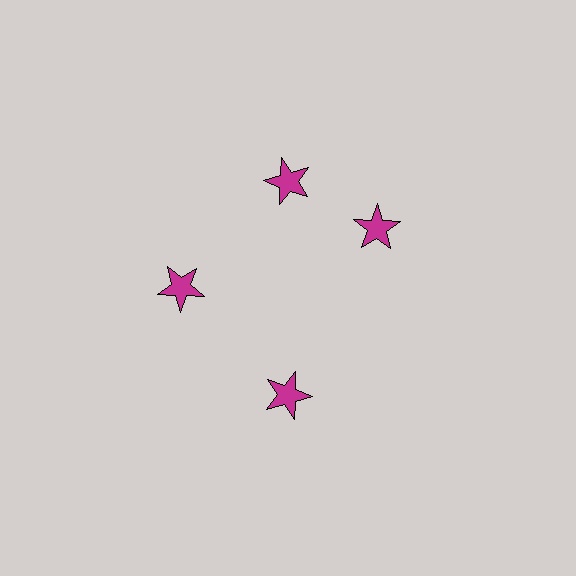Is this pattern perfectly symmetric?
No. The 4 magenta stars are arranged in a ring, but one element near the 3 o'clock position is rotated out of alignment along the ring, breaking the 4-fold rotational symmetry.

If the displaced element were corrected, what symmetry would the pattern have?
It would have 4-fold rotational symmetry — the pattern would map onto itself every 90 degrees.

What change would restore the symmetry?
The symmetry would be restored by rotating it back into even spacing with its neighbors so that all 4 stars sit at equal angles and equal distance from the center.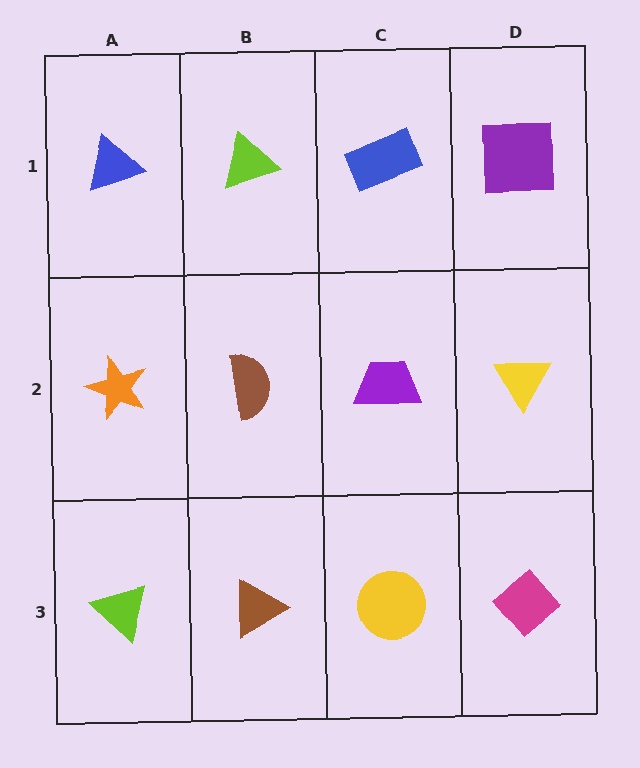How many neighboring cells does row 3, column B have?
3.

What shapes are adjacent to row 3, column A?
An orange star (row 2, column A), a brown triangle (row 3, column B).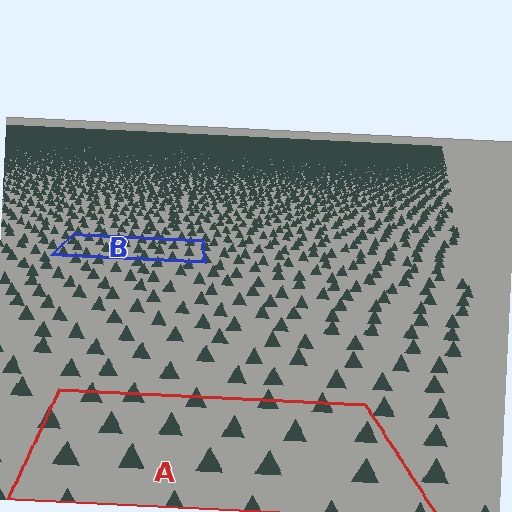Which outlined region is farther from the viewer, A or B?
Region B is farther from the viewer — the texture elements inside it appear smaller and more densely packed.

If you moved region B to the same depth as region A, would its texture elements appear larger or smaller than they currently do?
They would appear larger. At a closer depth, the same texture elements are projected at a bigger on-screen size.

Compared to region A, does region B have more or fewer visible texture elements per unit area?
Region B has more texture elements per unit area — they are packed more densely because it is farther away.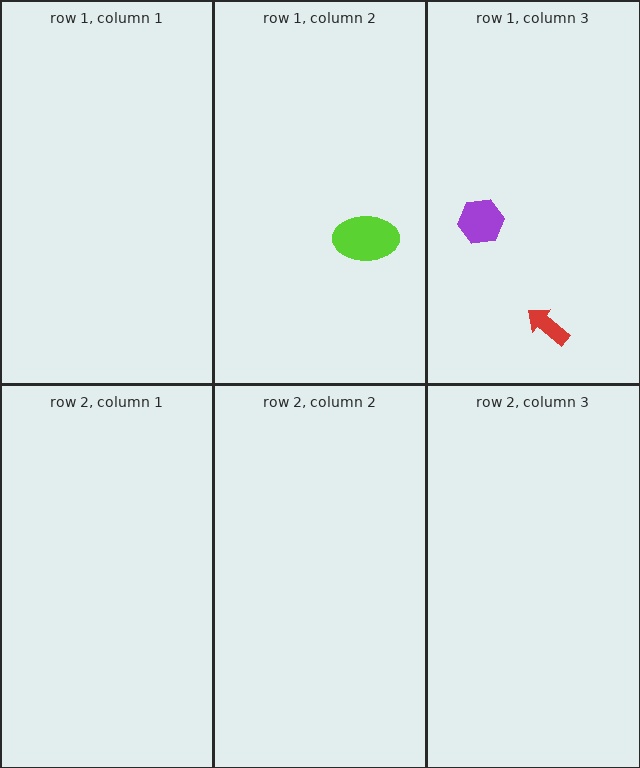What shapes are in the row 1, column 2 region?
The lime ellipse.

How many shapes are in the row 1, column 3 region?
2.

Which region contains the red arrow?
The row 1, column 3 region.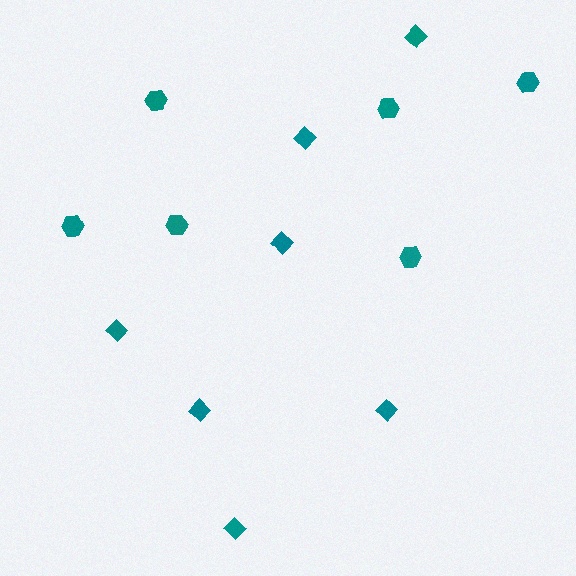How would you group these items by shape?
There are 2 groups: one group of hexagons (6) and one group of diamonds (7).